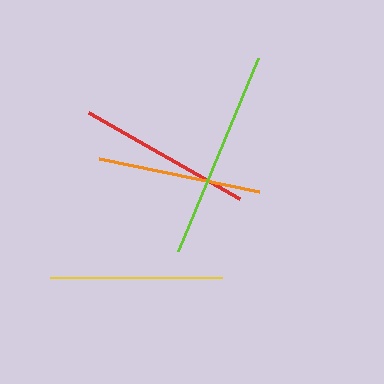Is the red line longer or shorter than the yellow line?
The red line is longer than the yellow line.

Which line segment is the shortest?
The orange line is the shortest at approximately 163 pixels.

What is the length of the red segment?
The red segment is approximately 174 pixels long.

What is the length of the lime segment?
The lime segment is approximately 209 pixels long.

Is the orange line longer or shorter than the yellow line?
The yellow line is longer than the orange line.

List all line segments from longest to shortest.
From longest to shortest: lime, red, yellow, orange.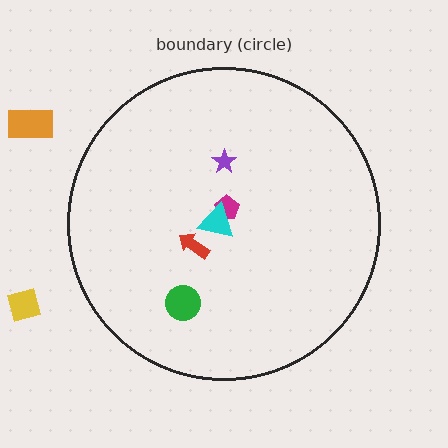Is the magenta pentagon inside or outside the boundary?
Inside.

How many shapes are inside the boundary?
5 inside, 2 outside.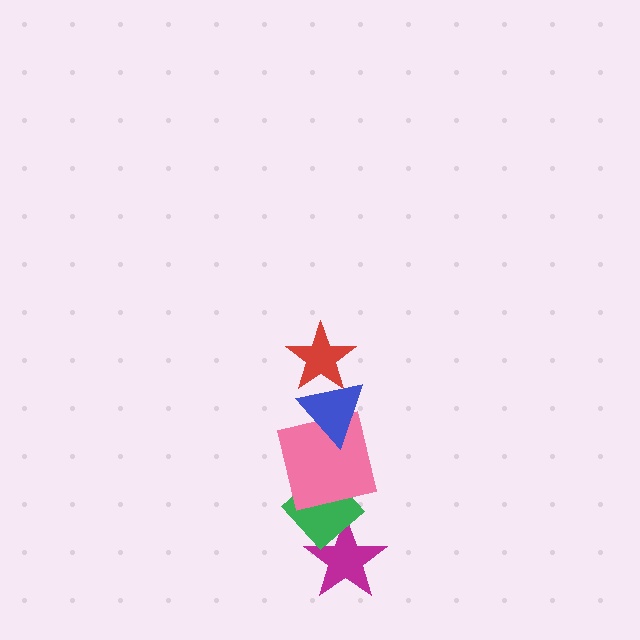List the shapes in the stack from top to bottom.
From top to bottom: the red star, the blue triangle, the pink square, the green diamond, the magenta star.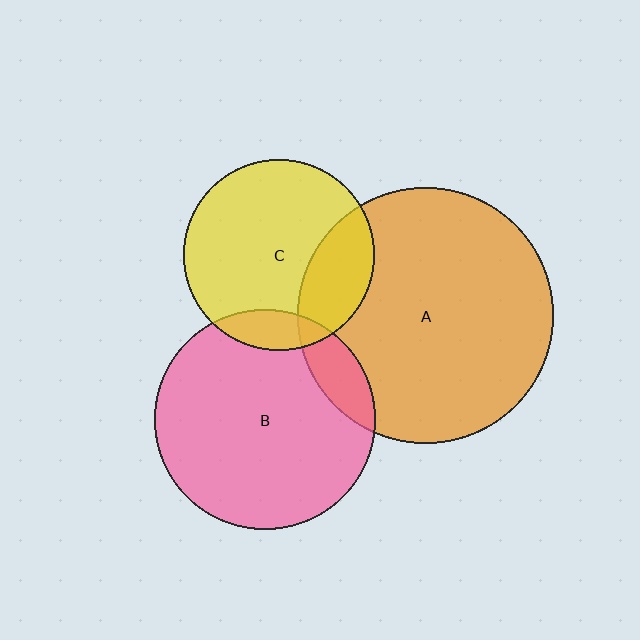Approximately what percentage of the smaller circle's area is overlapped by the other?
Approximately 10%.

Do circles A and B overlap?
Yes.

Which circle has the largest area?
Circle A (orange).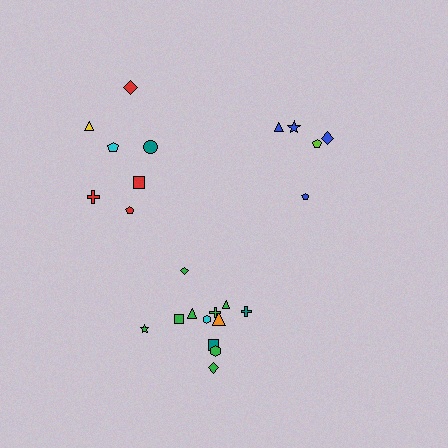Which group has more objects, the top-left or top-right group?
The top-left group.